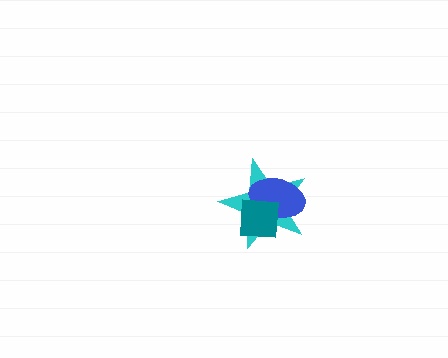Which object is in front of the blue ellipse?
The teal square is in front of the blue ellipse.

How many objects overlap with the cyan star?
2 objects overlap with the cyan star.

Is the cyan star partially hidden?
Yes, it is partially covered by another shape.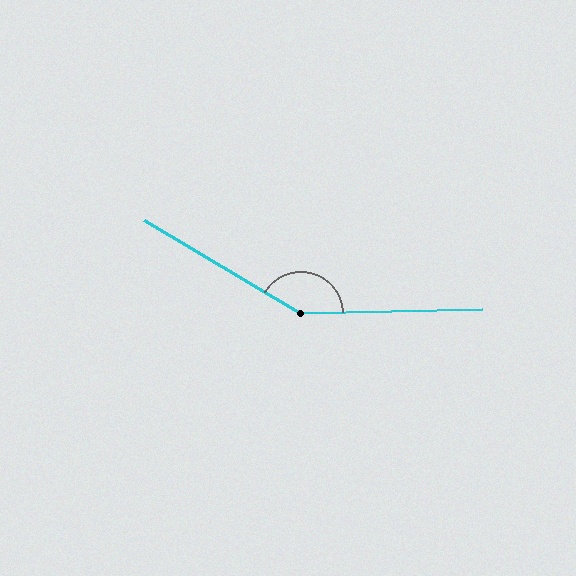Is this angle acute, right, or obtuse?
It is obtuse.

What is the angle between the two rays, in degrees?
Approximately 148 degrees.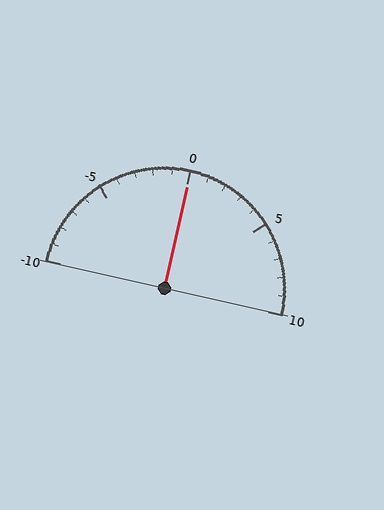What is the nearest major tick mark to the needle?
The nearest major tick mark is 0.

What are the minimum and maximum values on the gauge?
The gauge ranges from -10 to 10.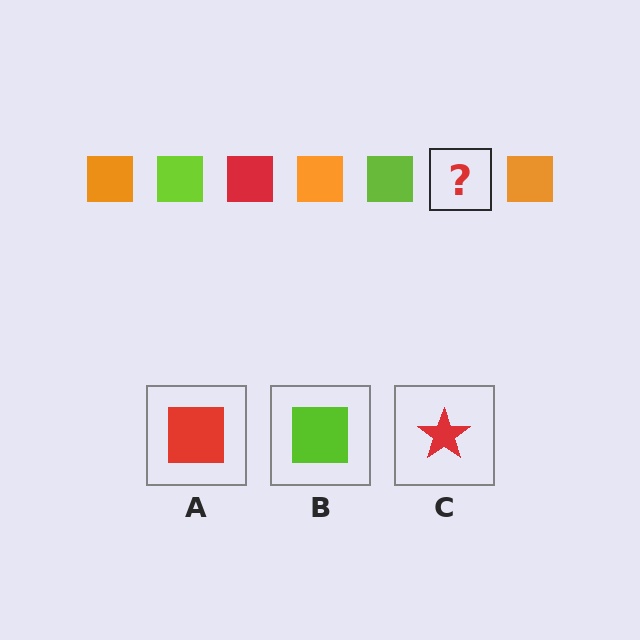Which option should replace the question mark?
Option A.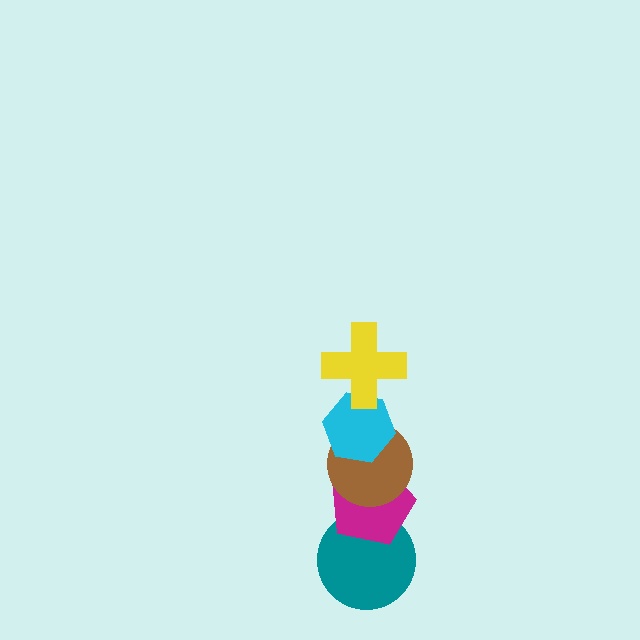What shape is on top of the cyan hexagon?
The yellow cross is on top of the cyan hexagon.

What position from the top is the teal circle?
The teal circle is 5th from the top.